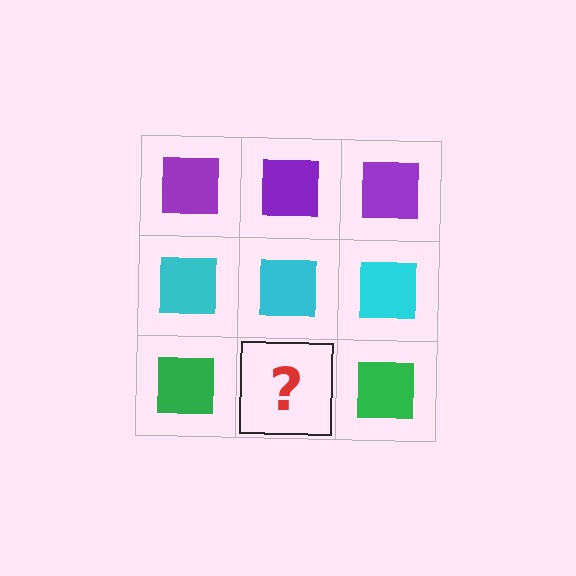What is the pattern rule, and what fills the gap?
The rule is that each row has a consistent color. The gap should be filled with a green square.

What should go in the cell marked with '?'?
The missing cell should contain a green square.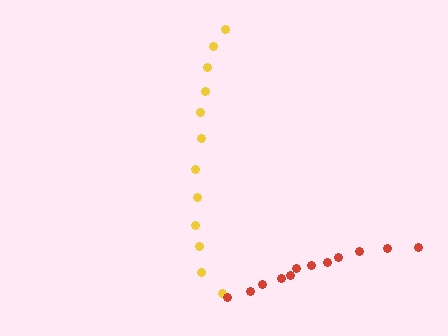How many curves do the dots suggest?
There are 2 distinct paths.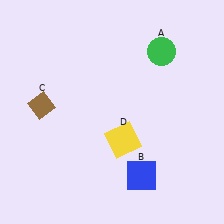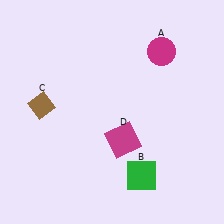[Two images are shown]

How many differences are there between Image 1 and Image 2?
There are 3 differences between the two images.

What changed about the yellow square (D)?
In Image 1, D is yellow. In Image 2, it changed to magenta.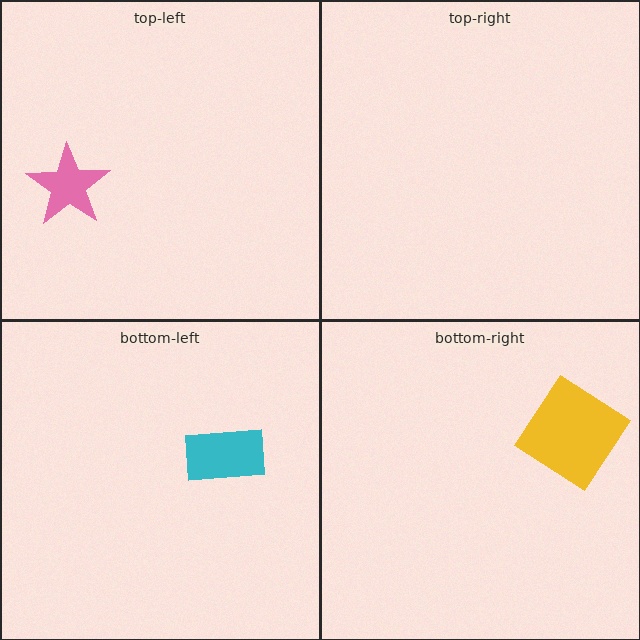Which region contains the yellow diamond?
The bottom-right region.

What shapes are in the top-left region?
The pink star.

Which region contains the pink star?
The top-left region.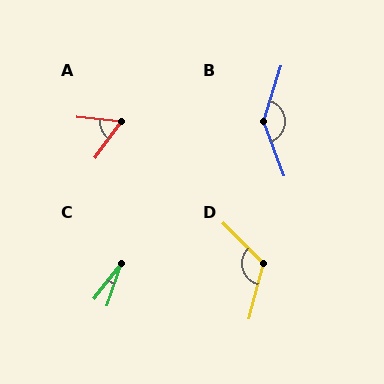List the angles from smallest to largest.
C (20°), A (60°), D (121°), B (143°).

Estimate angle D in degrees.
Approximately 121 degrees.